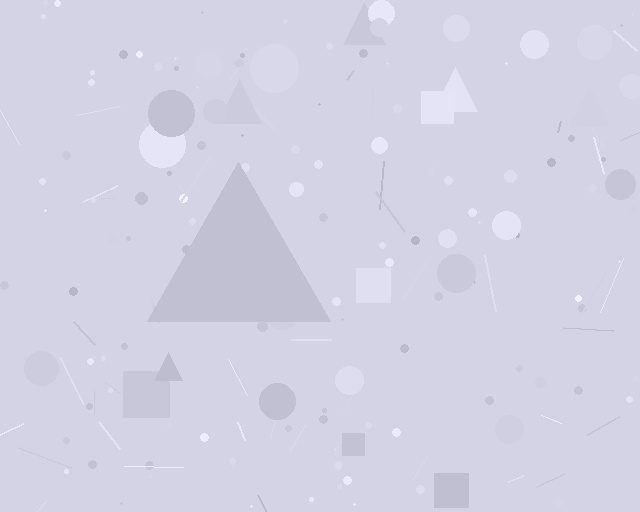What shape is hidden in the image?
A triangle is hidden in the image.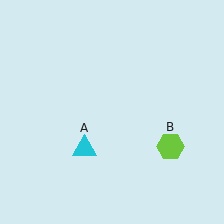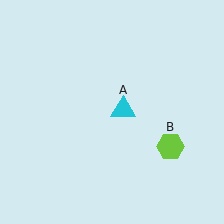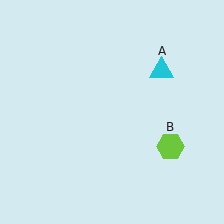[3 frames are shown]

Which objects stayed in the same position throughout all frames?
Lime hexagon (object B) remained stationary.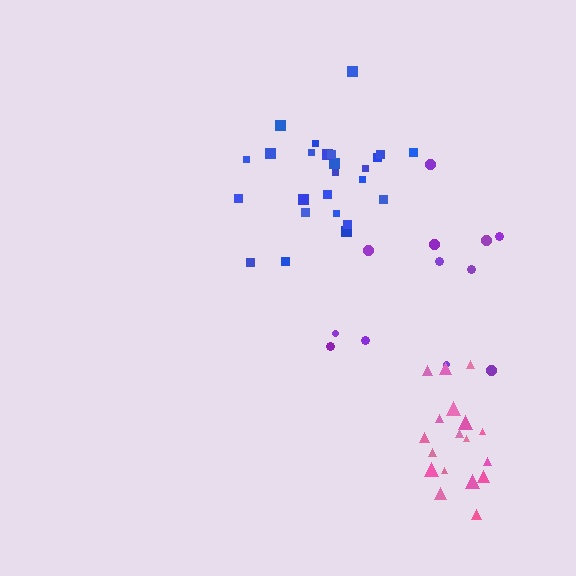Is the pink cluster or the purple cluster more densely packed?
Pink.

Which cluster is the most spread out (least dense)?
Purple.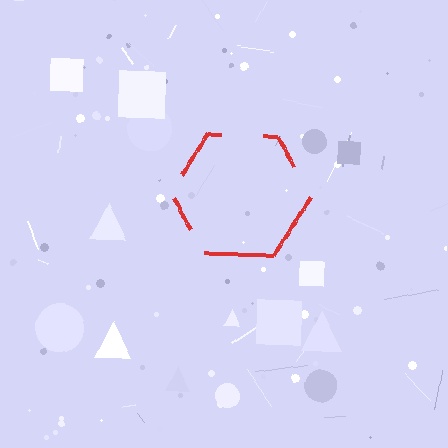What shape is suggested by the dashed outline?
The dashed outline suggests a hexagon.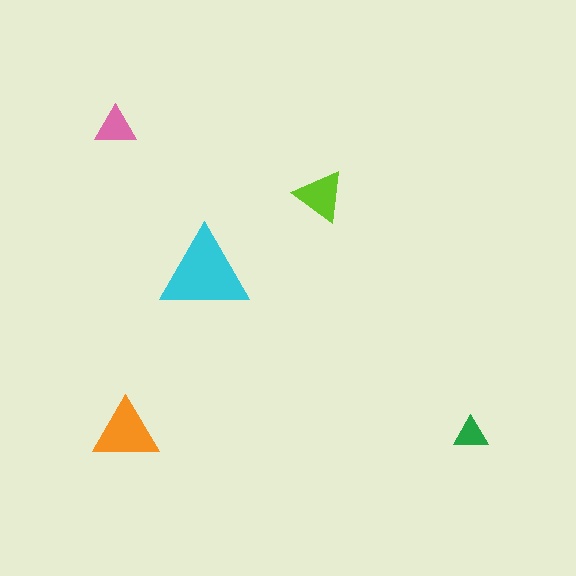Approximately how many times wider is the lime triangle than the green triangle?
About 1.5 times wider.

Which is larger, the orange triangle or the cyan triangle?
The cyan one.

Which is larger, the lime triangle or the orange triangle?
The orange one.